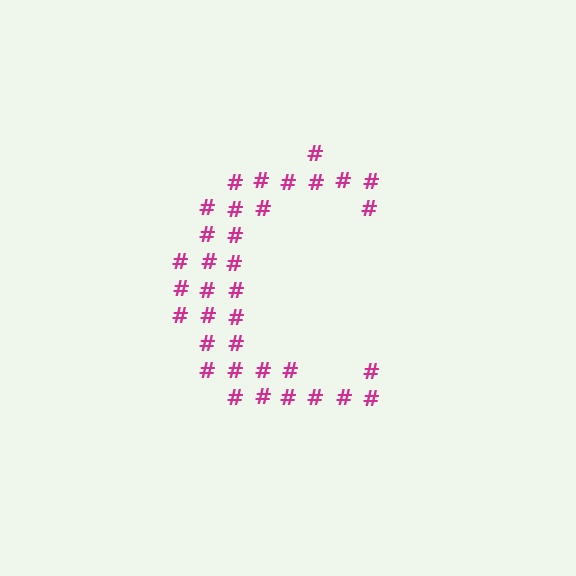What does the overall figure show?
The overall figure shows the letter C.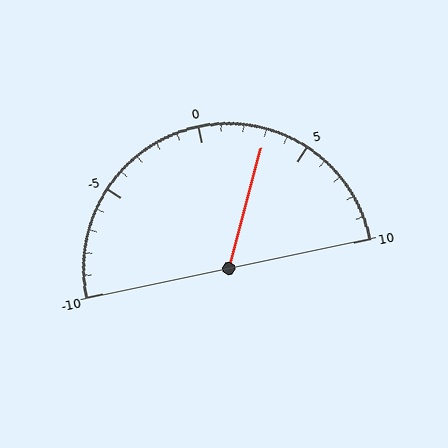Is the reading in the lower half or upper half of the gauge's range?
The reading is in the upper half of the range (-10 to 10).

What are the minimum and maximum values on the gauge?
The gauge ranges from -10 to 10.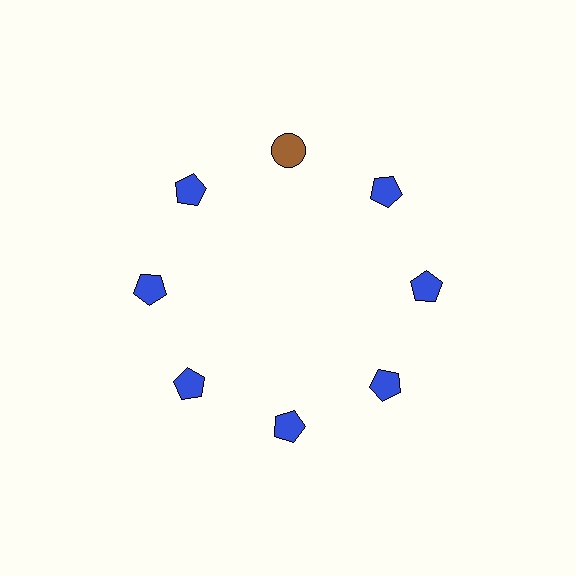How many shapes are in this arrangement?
There are 8 shapes arranged in a ring pattern.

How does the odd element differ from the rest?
It differs in both color (brown instead of blue) and shape (circle instead of pentagon).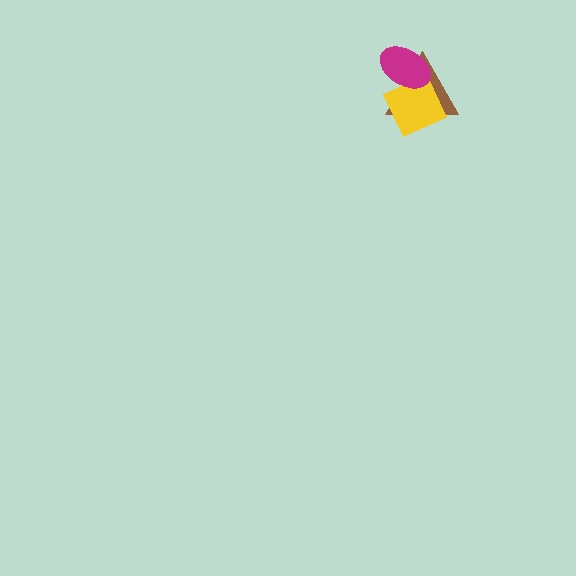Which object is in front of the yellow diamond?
The magenta ellipse is in front of the yellow diamond.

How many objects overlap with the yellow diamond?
2 objects overlap with the yellow diamond.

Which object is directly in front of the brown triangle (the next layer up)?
The yellow diamond is directly in front of the brown triangle.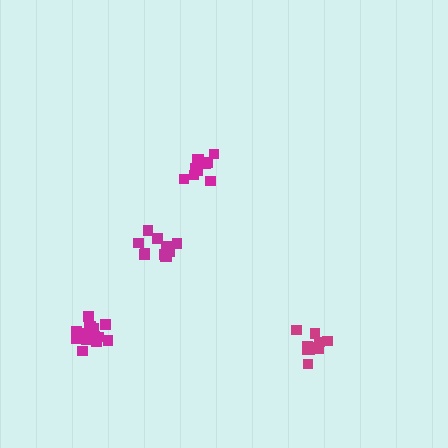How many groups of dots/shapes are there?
There are 4 groups.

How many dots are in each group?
Group 1: 11 dots, Group 2: 11 dots, Group 3: 13 dots, Group 4: 15 dots (50 total).